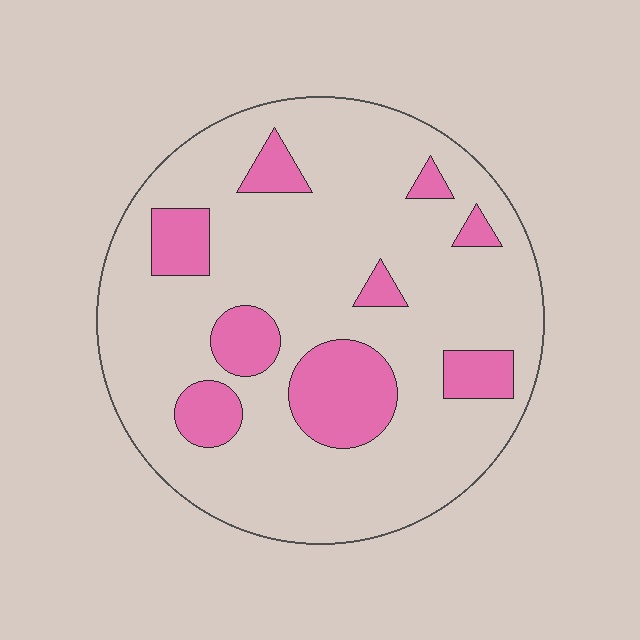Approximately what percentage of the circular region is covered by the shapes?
Approximately 20%.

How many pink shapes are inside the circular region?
9.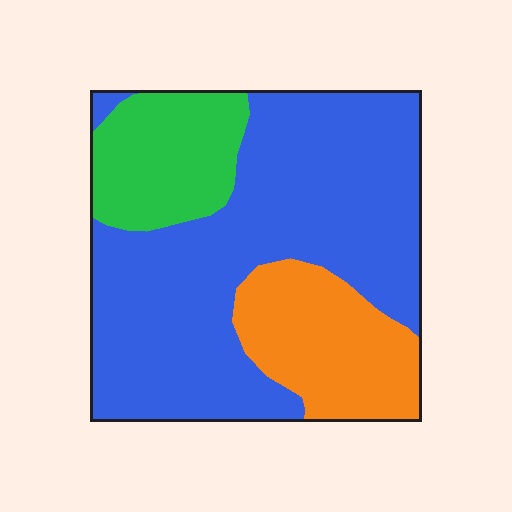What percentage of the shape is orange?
Orange takes up about one fifth (1/5) of the shape.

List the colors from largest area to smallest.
From largest to smallest: blue, orange, green.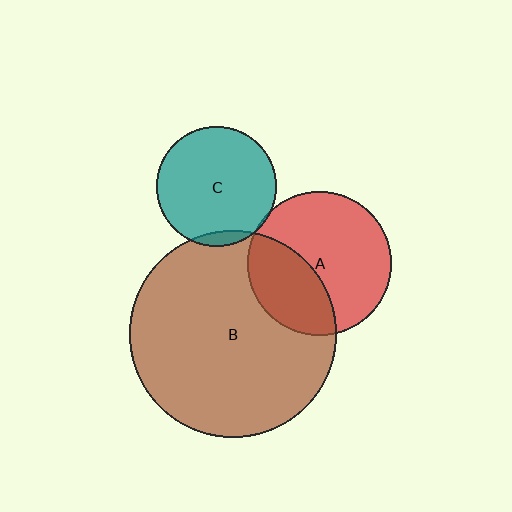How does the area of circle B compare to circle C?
Approximately 3.0 times.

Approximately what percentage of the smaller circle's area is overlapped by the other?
Approximately 35%.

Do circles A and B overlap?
Yes.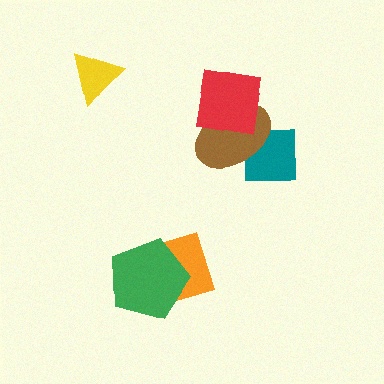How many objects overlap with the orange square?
1 object overlaps with the orange square.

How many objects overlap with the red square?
2 objects overlap with the red square.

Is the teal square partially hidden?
Yes, it is partially covered by another shape.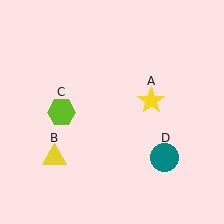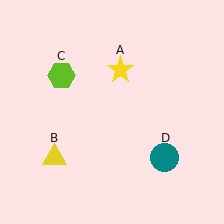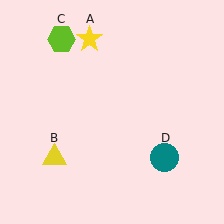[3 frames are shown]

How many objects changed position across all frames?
2 objects changed position: yellow star (object A), lime hexagon (object C).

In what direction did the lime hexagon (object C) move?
The lime hexagon (object C) moved up.